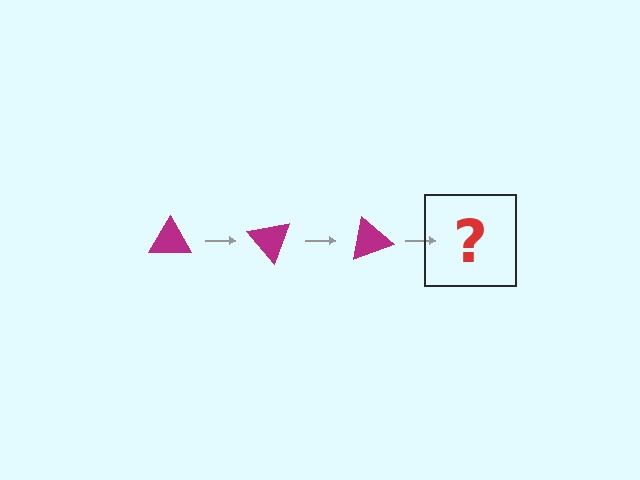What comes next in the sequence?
The next element should be a magenta triangle rotated 150 degrees.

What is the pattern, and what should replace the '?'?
The pattern is that the triangle rotates 50 degrees each step. The '?' should be a magenta triangle rotated 150 degrees.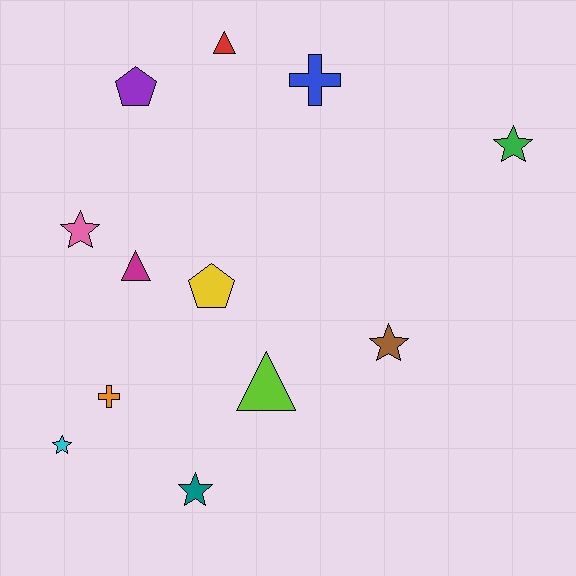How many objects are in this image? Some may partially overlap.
There are 12 objects.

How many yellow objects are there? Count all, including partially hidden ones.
There is 1 yellow object.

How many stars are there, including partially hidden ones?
There are 5 stars.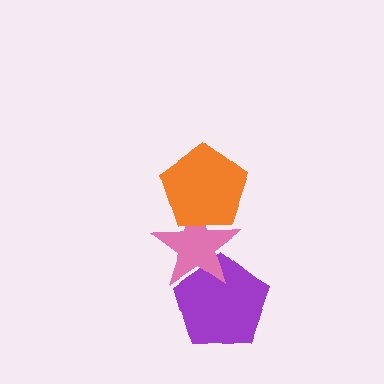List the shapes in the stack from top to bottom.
From top to bottom: the orange pentagon, the pink star, the purple pentagon.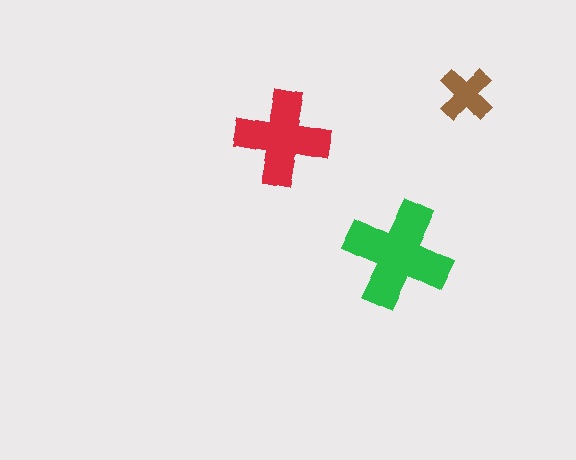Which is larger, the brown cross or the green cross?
The green one.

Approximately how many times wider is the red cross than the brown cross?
About 1.5 times wider.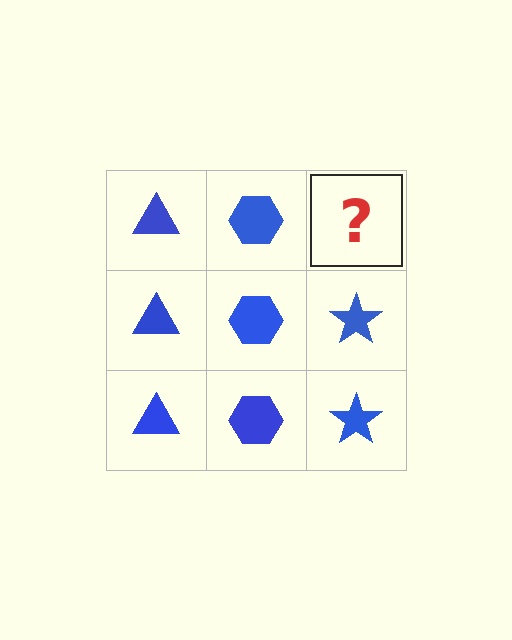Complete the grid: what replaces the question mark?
The question mark should be replaced with a blue star.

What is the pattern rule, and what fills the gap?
The rule is that each column has a consistent shape. The gap should be filled with a blue star.